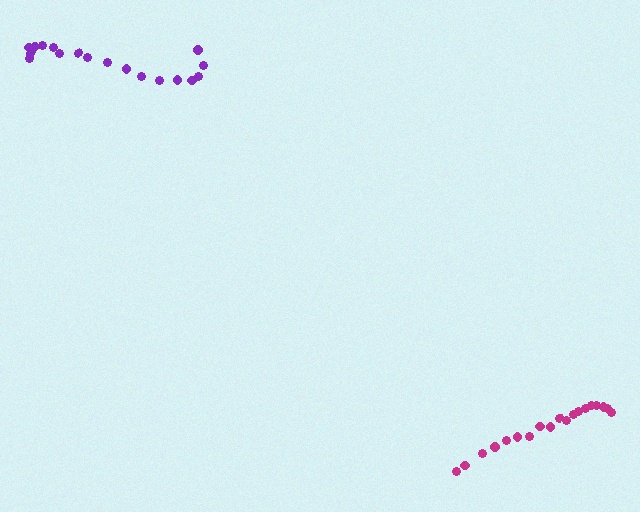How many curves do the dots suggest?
There are 2 distinct paths.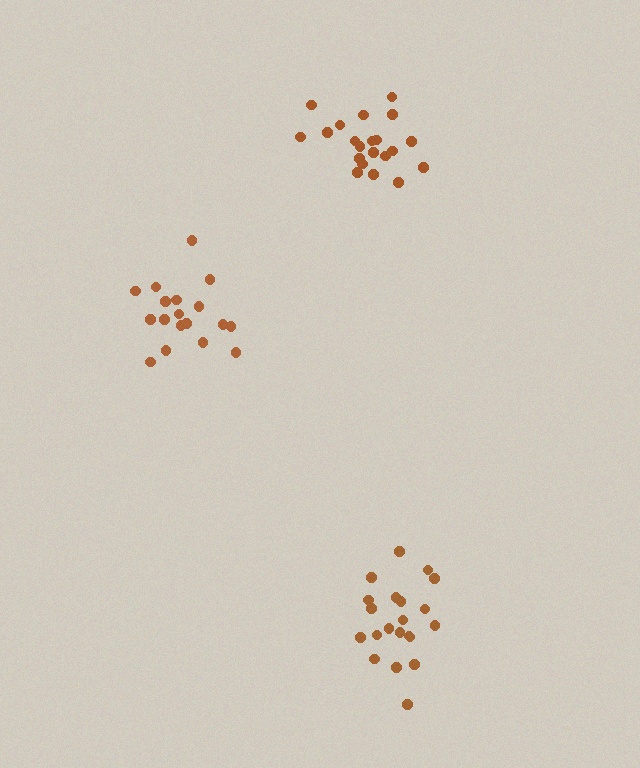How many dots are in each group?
Group 1: 21 dots, Group 2: 18 dots, Group 3: 21 dots (60 total).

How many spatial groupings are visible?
There are 3 spatial groupings.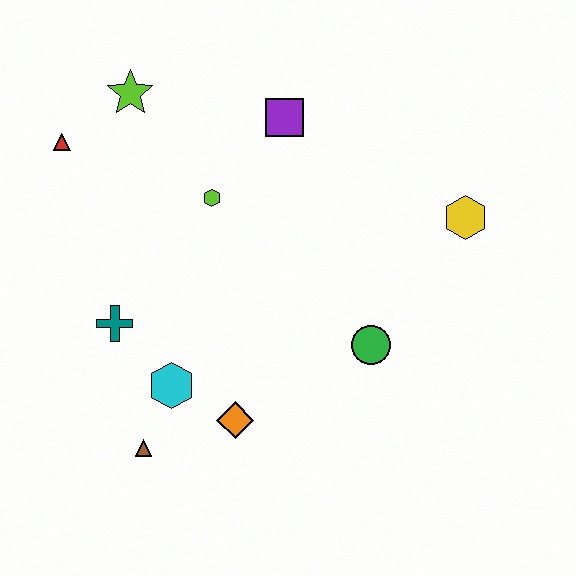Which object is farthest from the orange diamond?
The lime star is farthest from the orange diamond.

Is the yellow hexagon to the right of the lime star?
Yes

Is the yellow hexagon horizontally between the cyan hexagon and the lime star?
No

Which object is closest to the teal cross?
The cyan hexagon is closest to the teal cross.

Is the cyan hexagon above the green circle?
No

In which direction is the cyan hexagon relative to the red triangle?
The cyan hexagon is below the red triangle.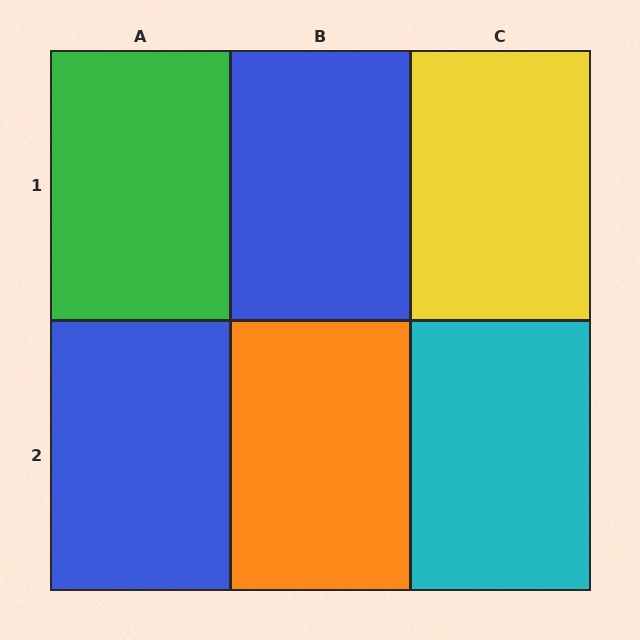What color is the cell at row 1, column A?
Green.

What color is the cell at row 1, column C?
Yellow.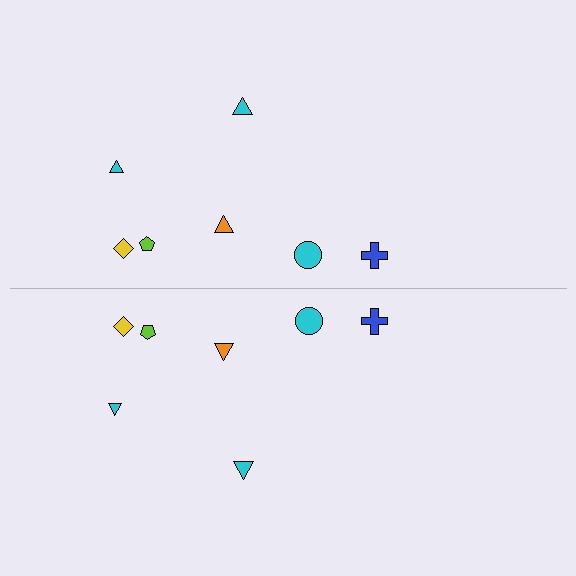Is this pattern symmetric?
Yes, this pattern has bilateral (reflection) symmetry.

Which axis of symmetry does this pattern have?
The pattern has a horizontal axis of symmetry running through the center of the image.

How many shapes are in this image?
There are 14 shapes in this image.